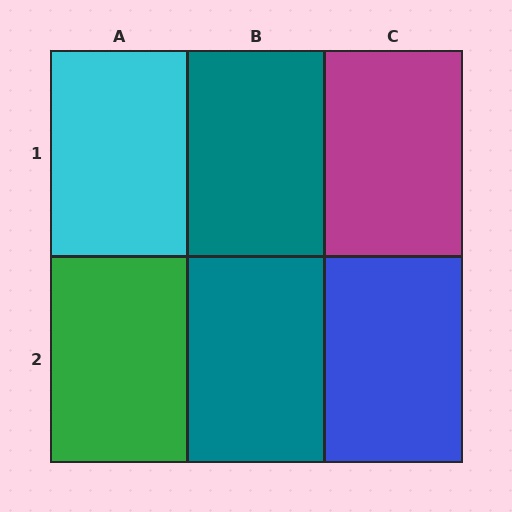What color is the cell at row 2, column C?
Blue.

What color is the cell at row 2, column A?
Green.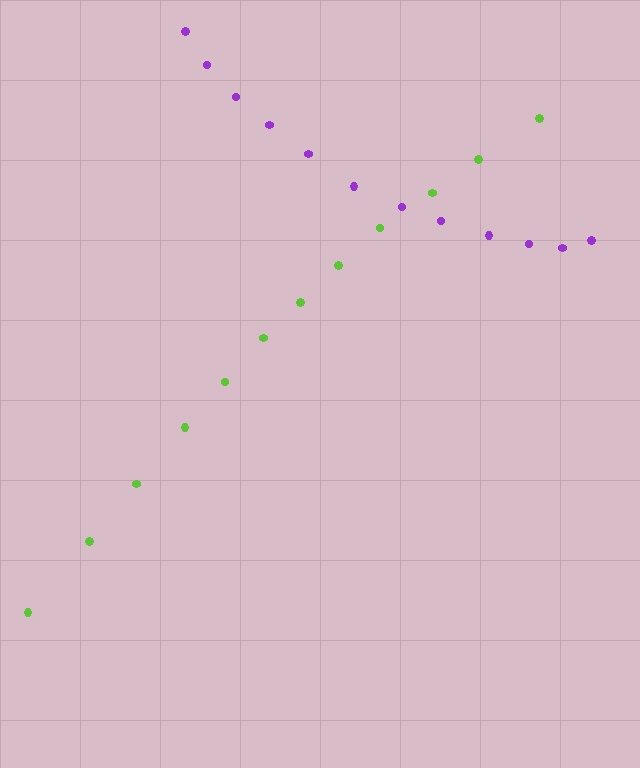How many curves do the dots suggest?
There are 2 distinct paths.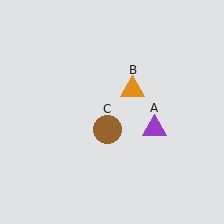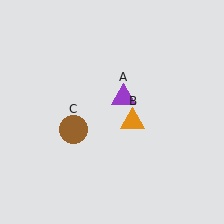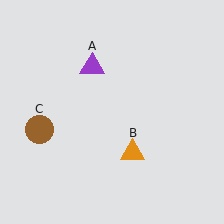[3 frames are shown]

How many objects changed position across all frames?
3 objects changed position: purple triangle (object A), orange triangle (object B), brown circle (object C).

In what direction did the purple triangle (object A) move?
The purple triangle (object A) moved up and to the left.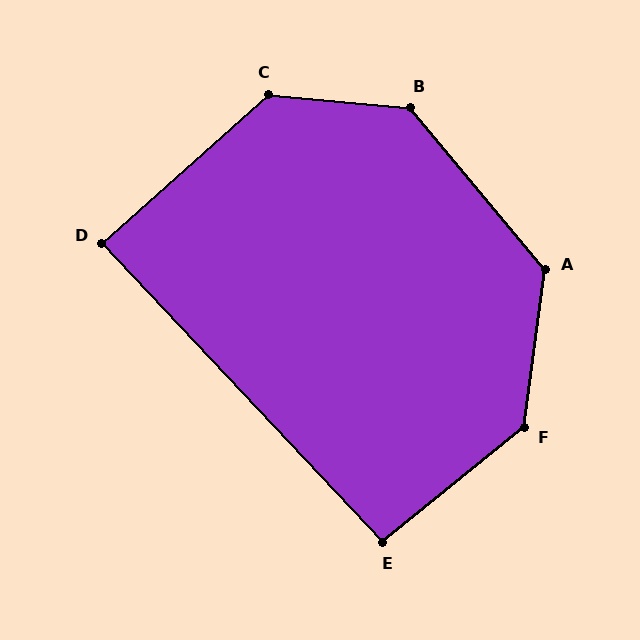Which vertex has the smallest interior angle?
D, at approximately 89 degrees.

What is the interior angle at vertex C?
Approximately 133 degrees (obtuse).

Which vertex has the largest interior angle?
F, at approximately 137 degrees.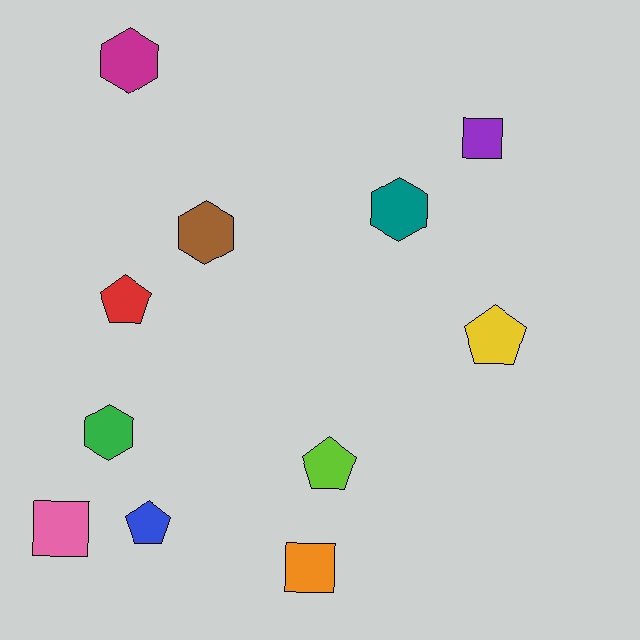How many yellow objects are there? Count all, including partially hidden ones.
There is 1 yellow object.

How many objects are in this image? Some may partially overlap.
There are 11 objects.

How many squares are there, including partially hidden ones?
There are 3 squares.